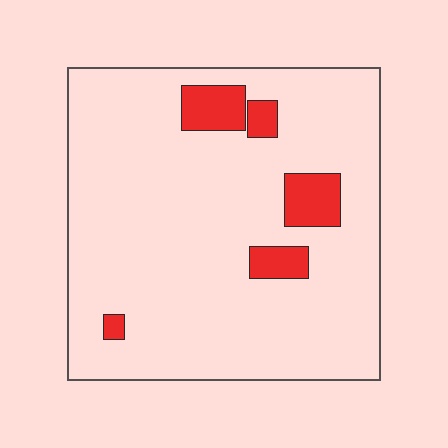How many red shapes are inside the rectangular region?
5.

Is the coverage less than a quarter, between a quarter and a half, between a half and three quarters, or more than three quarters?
Less than a quarter.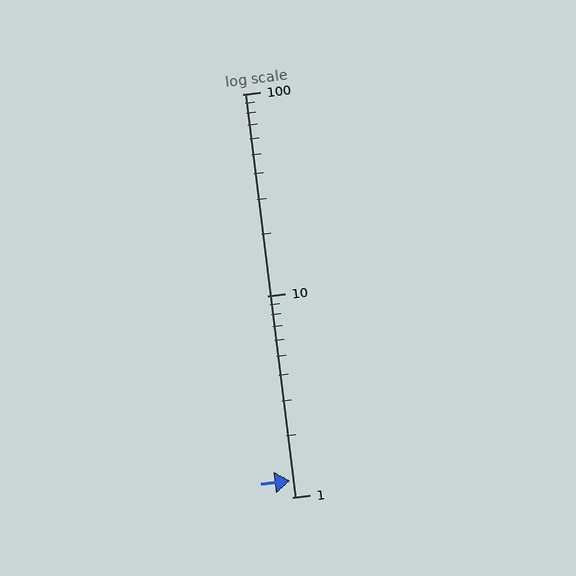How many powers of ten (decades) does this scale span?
The scale spans 2 decades, from 1 to 100.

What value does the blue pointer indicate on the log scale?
The pointer indicates approximately 1.2.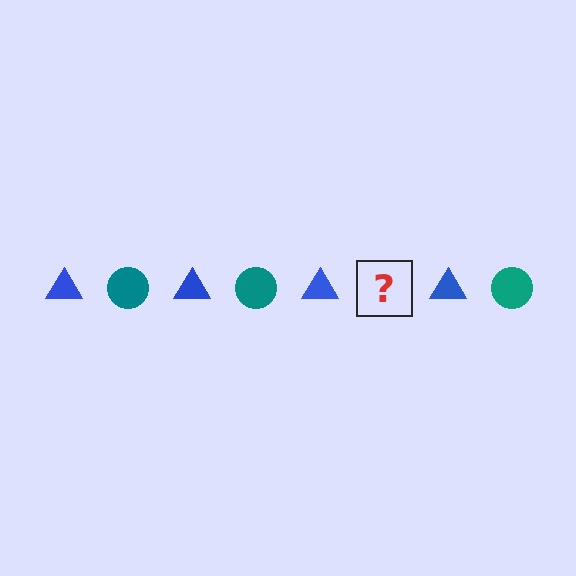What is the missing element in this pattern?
The missing element is a teal circle.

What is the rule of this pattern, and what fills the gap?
The rule is that the pattern alternates between blue triangle and teal circle. The gap should be filled with a teal circle.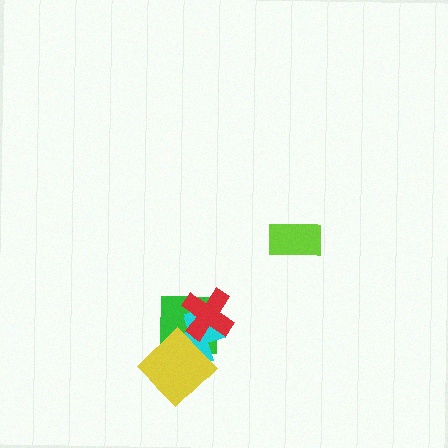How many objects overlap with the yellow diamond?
2 objects overlap with the yellow diamond.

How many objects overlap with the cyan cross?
3 objects overlap with the cyan cross.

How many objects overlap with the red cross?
2 objects overlap with the red cross.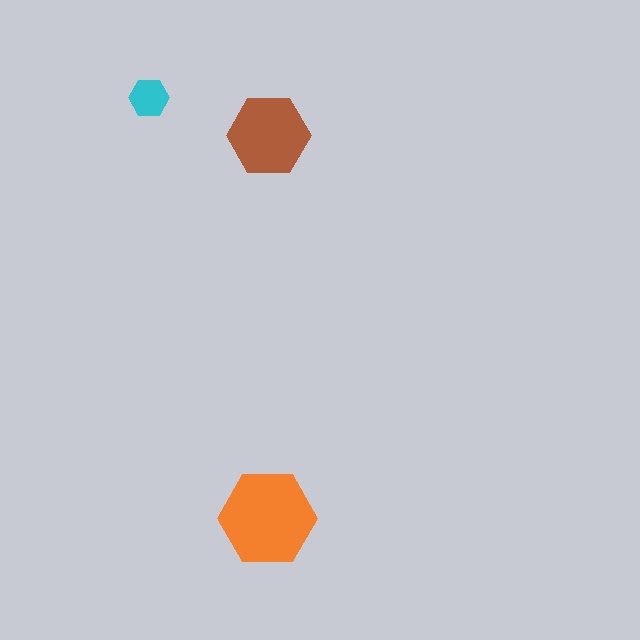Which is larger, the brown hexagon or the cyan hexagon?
The brown one.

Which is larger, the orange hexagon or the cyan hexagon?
The orange one.